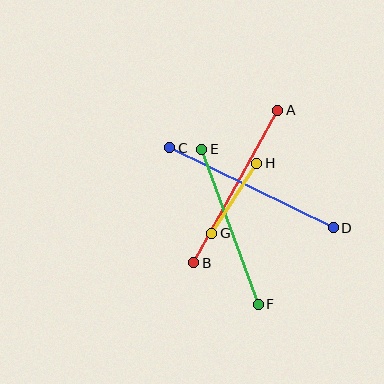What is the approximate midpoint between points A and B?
The midpoint is at approximately (236, 187) pixels.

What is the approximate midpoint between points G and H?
The midpoint is at approximately (234, 198) pixels.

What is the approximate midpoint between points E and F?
The midpoint is at approximately (230, 227) pixels.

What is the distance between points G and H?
The distance is approximately 83 pixels.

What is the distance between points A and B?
The distance is approximately 174 pixels.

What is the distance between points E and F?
The distance is approximately 165 pixels.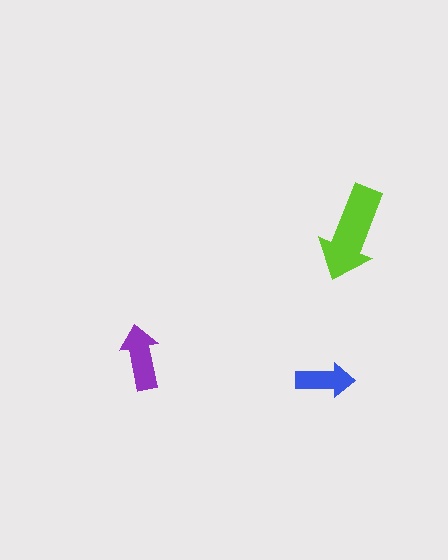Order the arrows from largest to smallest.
the lime one, the purple one, the blue one.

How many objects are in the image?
There are 3 objects in the image.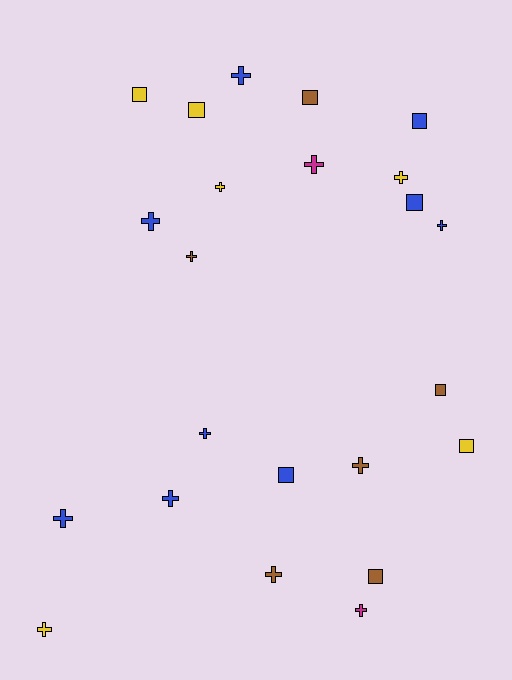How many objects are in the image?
There are 23 objects.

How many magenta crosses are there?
There are 2 magenta crosses.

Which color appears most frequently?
Blue, with 9 objects.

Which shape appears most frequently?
Cross, with 14 objects.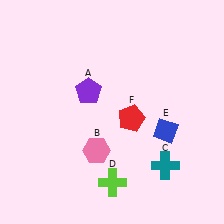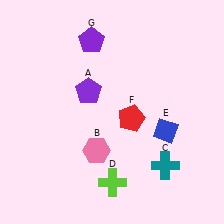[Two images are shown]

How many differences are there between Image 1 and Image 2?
There is 1 difference between the two images.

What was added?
A purple pentagon (G) was added in Image 2.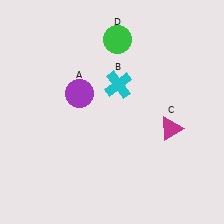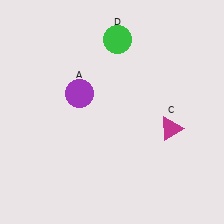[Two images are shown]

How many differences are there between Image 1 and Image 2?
There is 1 difference between the two images.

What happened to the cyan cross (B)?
The cyan cross (B) was removed in Image 2. It was in the top-right area of Image 1.